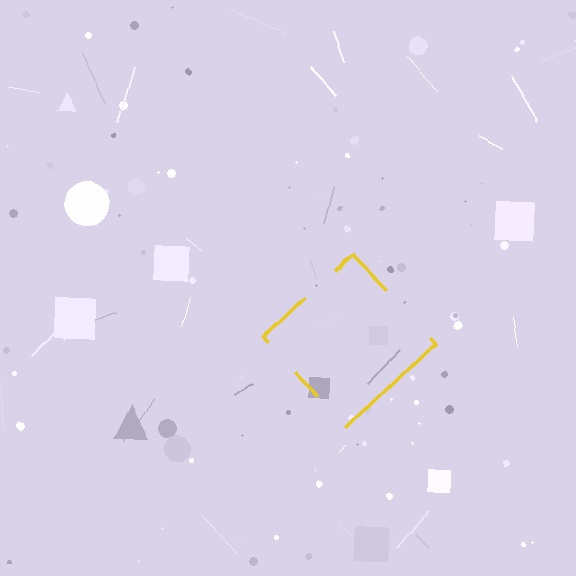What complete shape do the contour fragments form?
The contour fragments form a diamond.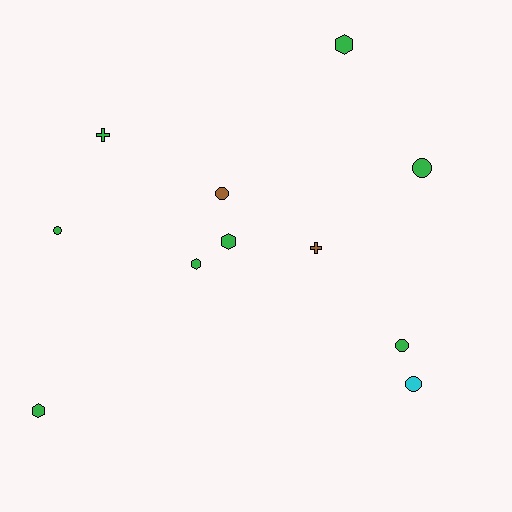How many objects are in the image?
There are 11 objects.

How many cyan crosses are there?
There are no cyan crosses.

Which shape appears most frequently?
Circle, with 5 objects.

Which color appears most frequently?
Green, with 8 objects.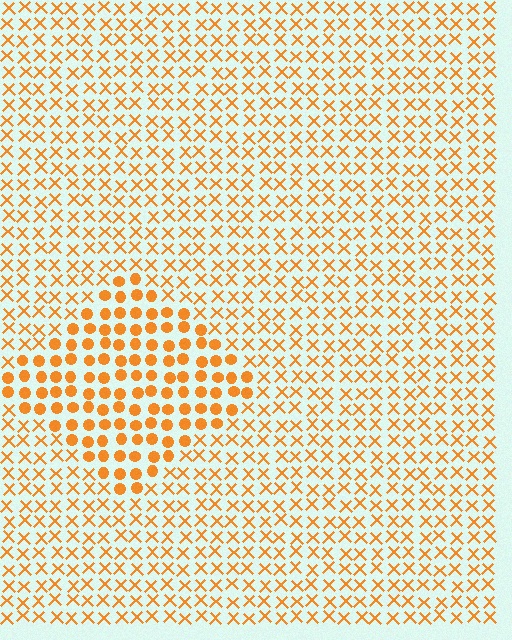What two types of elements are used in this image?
The image uses circles inside the diamond region and X marks outside it.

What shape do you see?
I see a diamond.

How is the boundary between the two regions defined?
The boundary is defined by a change in element shape: circles inside vs. X marks outside. All elements share the same color and spacing.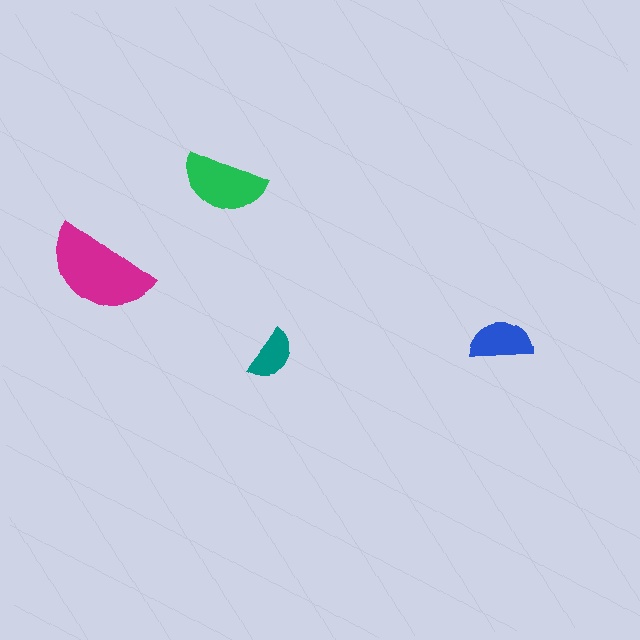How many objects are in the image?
There are 4 objects in the image.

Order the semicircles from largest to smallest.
the magenta one, the green one, the blue one, the teal one.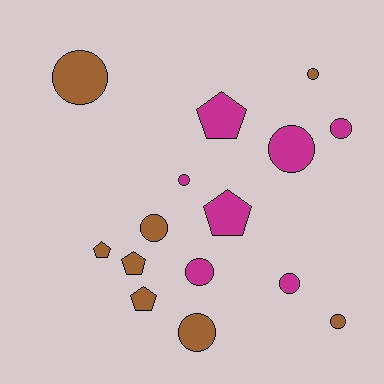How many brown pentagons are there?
There are 3 brown pentagons.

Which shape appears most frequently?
Circle, with 10 objects.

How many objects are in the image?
There are 15 objects.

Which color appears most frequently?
Brown, with 8 objects.